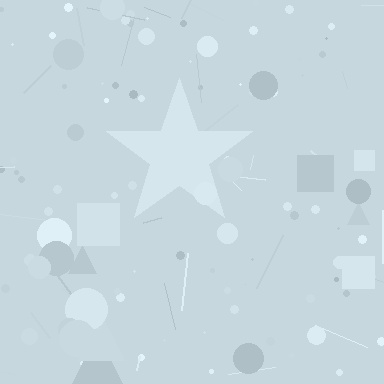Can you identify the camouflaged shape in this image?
The camouflaged shape is a star.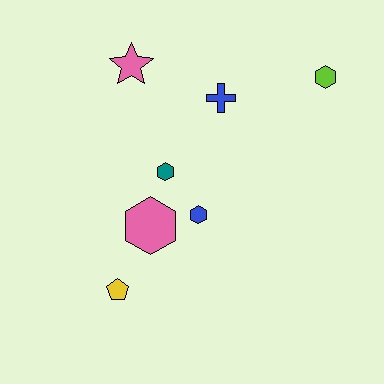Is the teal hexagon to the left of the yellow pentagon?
No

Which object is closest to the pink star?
The blue cross is closest to the pink star.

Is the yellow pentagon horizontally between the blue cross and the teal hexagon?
No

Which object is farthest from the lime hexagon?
The yellow pentagon is farthest from the lime hexagon.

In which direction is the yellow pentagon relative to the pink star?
The yellow pentagon is below the pink star.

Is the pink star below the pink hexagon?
No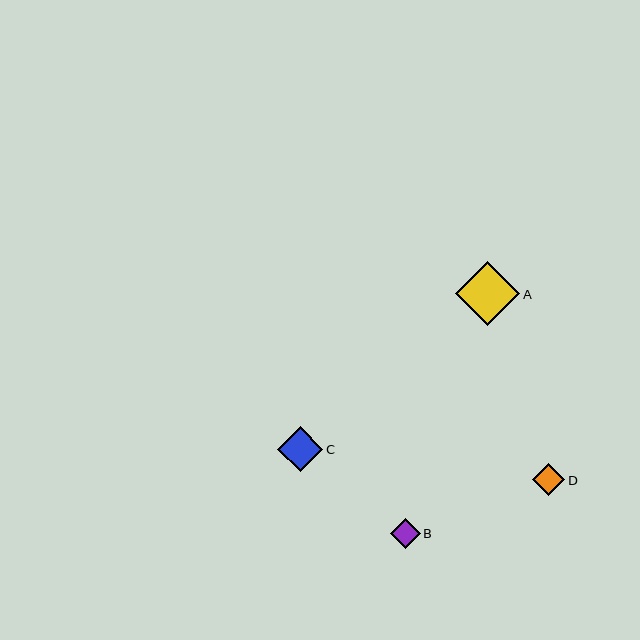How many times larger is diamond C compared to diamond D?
Diamond C is approximately 1.4 times the size of diamond D.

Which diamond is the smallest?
Diamond B is the smallest with a size of approximately 30 pixels.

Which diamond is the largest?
Diamond A is the largest with a size of approximately 64 pixels.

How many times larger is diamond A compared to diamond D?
Diamond A is approximately 2.0 times the size of diamond D.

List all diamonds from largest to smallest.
From largest to smallest: A, C, D, B.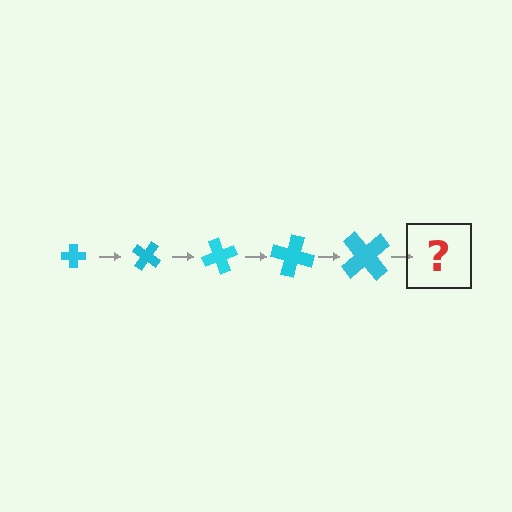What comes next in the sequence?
The next element should be a cross, larger than the previous one and rotated 175 degrees from the start.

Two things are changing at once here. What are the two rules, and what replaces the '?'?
The two rules are that the cross grows larger each step and it rotates 35 degrees each step. The '?' should be a cross, larger than the previous one and rotated 175 degrees from the start.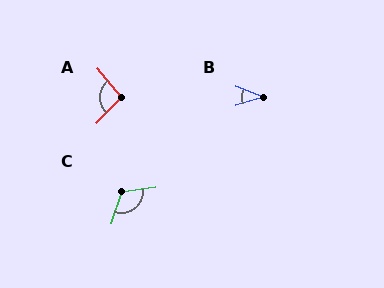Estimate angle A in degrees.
Approximately 98 degrees.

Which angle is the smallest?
B, at approximately 39 degrees.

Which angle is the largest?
C, at approximately 116 degrees.